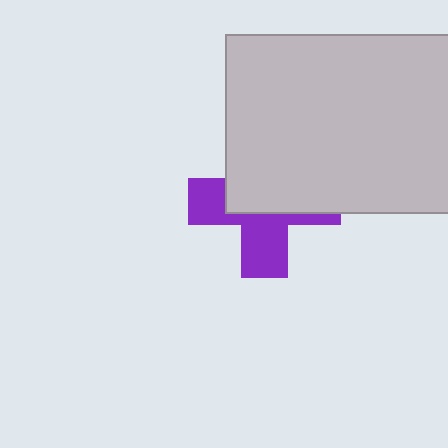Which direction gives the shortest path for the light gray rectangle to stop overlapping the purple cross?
Moving up gives the shortest separation.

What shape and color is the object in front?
The object in front is a light gray rectangle.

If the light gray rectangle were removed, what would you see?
You would see the complete purple cross.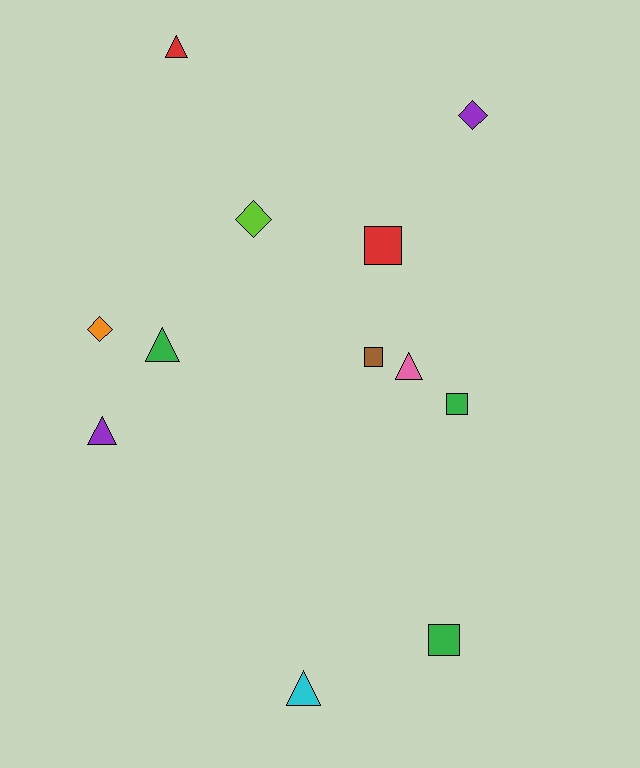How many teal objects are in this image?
There are no teal objects.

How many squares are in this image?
There are 4 squares.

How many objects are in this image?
There are 12 objects.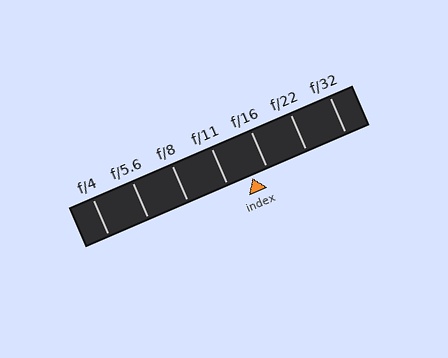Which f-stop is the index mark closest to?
The index mark is closest to f/16.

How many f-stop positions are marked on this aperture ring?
There are 7 f-stop positions marked.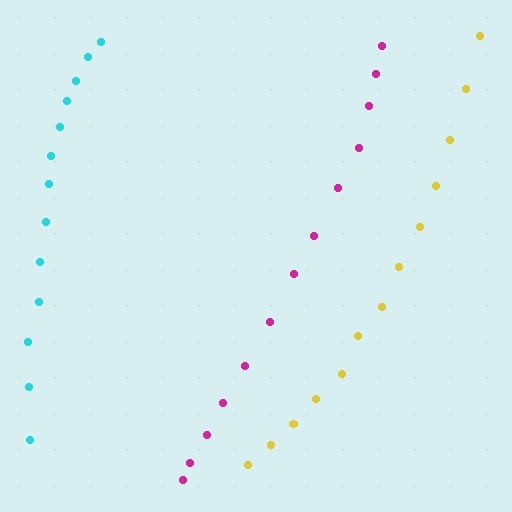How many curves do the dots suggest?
There are 3 distinct paths.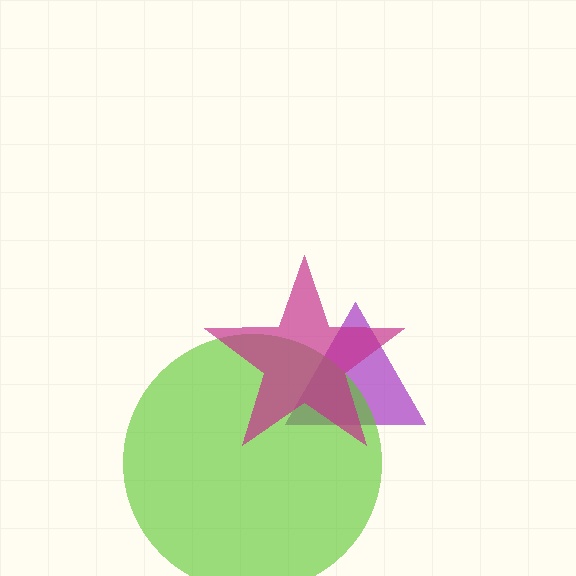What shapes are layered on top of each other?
The layered shapes are: a purple triangle, a lime circle, a magenta star.